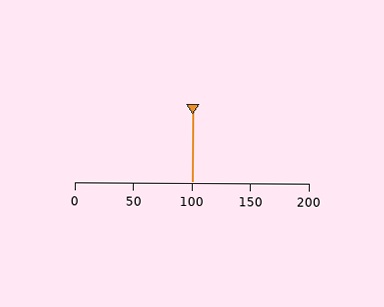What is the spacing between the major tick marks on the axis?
The major ticks are spaced 50 apart.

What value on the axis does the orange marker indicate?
The marker indicates approximately 100.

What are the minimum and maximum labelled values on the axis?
The axis runs from 0 to 200.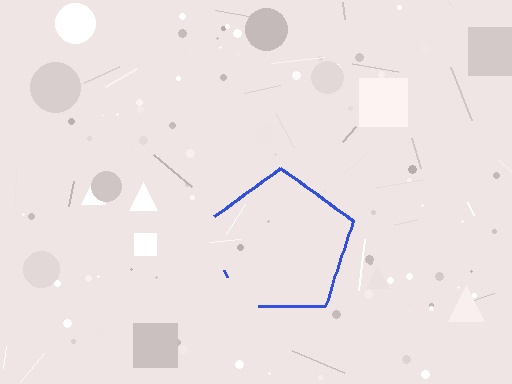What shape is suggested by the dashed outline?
The dashed outline suggests a pentagon.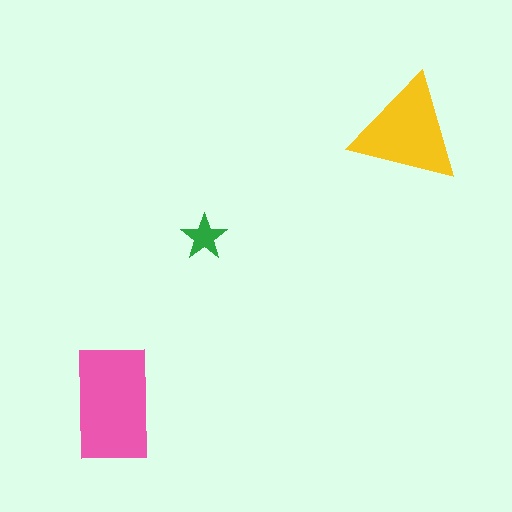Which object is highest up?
The yellow triangle is topmost.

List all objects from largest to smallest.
The pink rectangle, the yellow triangle, the green star.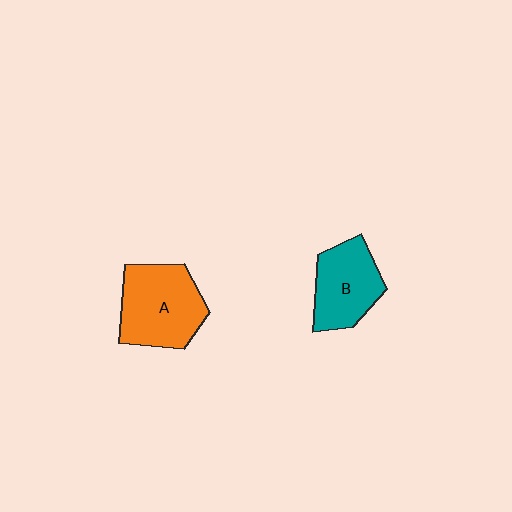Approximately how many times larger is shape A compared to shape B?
Approximately 1.3 times.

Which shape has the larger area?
Shape A (orange).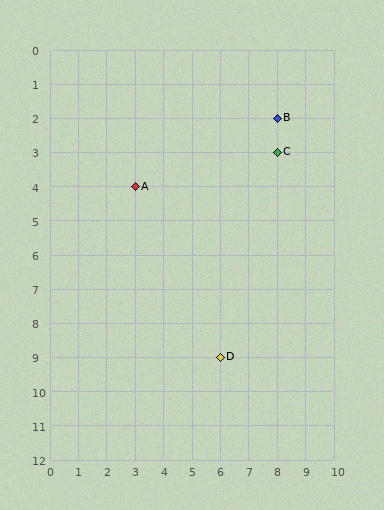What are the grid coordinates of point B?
Point B is at grid coordinates (8, 2).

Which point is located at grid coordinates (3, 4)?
Point A is at (3, 4).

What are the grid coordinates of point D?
Point D is at grid coordinates (6, 9).